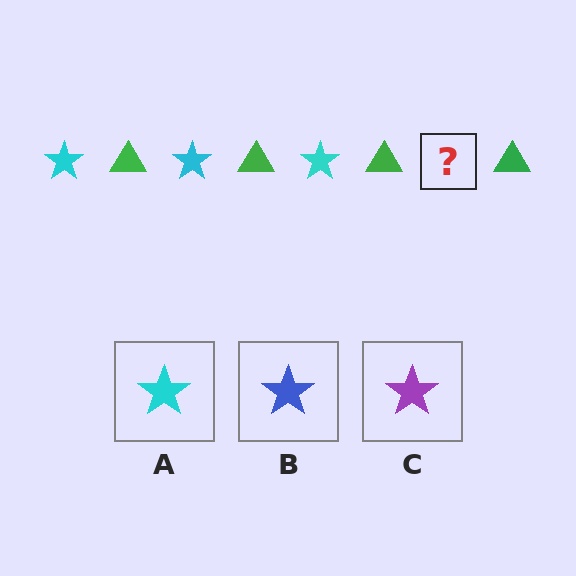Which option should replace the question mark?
Option A.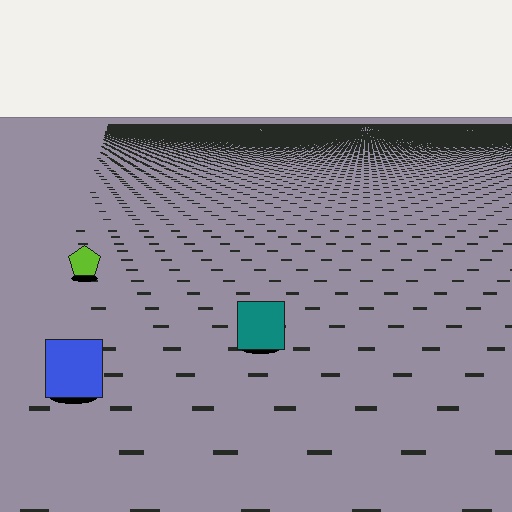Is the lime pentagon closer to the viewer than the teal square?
No. The teal square is closer — you can tell from the texture gradient: the ground texture is coarser near it.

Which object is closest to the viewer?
The blue square is closest. The texture marks near it are larger and more spread out.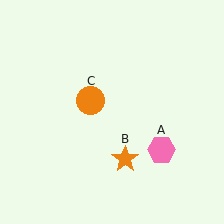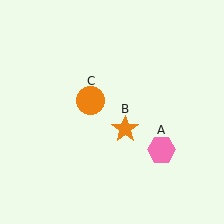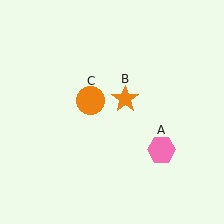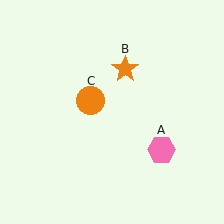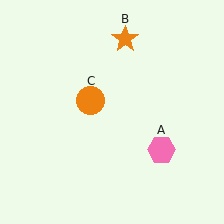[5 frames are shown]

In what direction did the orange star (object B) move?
The orange star (object B) moved up.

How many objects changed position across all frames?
1 object changed position: orange star (object B).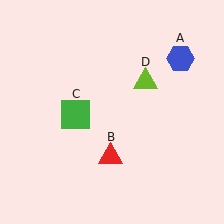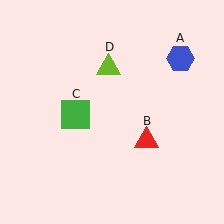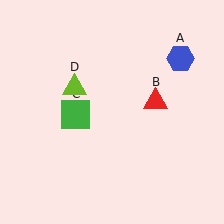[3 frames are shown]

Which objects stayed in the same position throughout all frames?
Blue hexagon (object A) and green square (object C) remained stationary.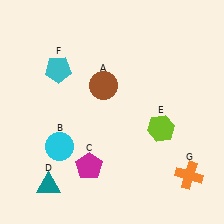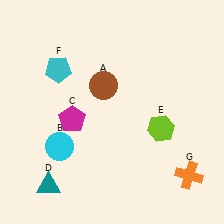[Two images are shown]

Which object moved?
The magenta pentagon (C) moved up.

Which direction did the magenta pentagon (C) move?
The magenta pentagon (C) moved up.